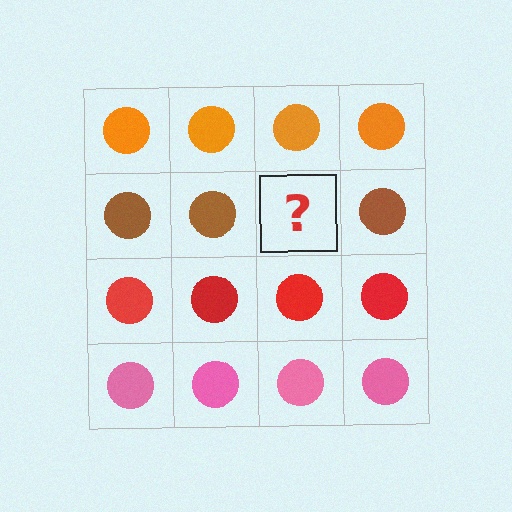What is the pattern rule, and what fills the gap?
The rule is that each row has a consistent color. The gap should be filled with a brown circle.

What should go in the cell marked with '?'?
The missing cell should contain a brown circle.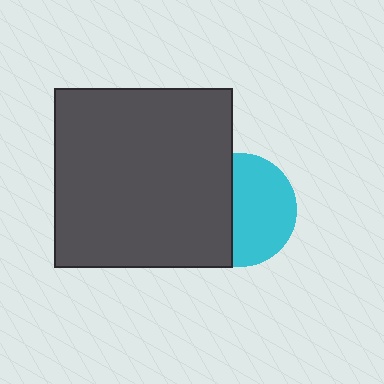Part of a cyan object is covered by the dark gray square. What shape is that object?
It is a circle.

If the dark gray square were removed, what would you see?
You would see the complete cyan circle.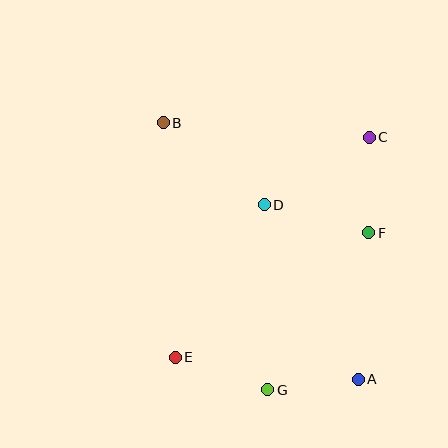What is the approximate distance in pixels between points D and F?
The distance between D and F is approximately 108 pixels.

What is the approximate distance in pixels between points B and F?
The distance between B and F is approximately 233 pixels.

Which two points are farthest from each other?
Points A and B are farthest from each other.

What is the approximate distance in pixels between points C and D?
The distance between C and D is approximately 125 pixels.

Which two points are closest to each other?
Points A and G are closest to each other.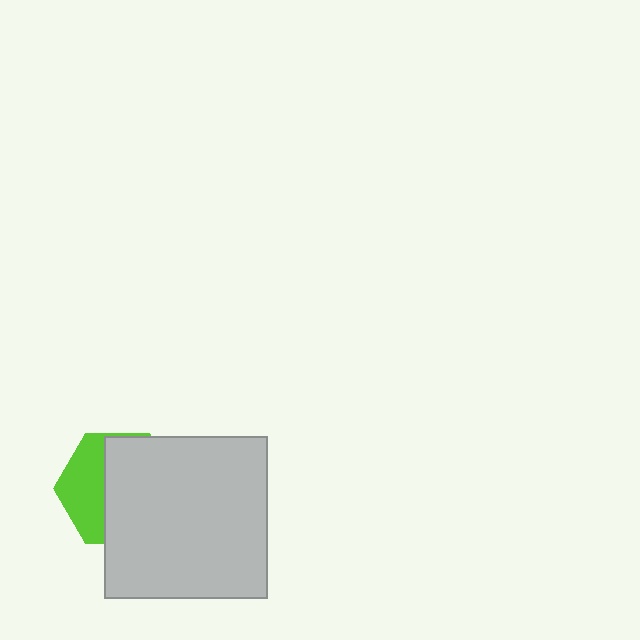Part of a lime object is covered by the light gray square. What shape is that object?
It is a hexagon.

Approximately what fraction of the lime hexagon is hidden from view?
Roughly 64% of the lime hexagon is hidden behind the light gray square.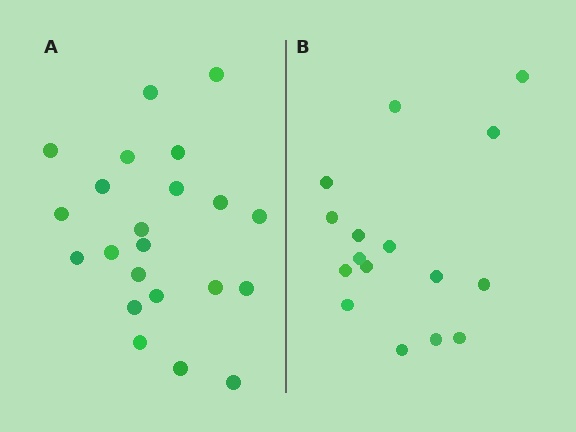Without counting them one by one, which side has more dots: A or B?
Region A (the left region) has more dots.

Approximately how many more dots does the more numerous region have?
Region A has about 6 more dots than region B.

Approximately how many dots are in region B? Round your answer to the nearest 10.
About 20 dots. (The exact count is 16, which rounds to 20.)